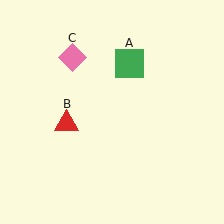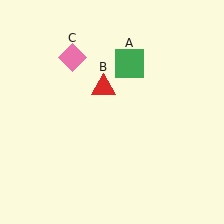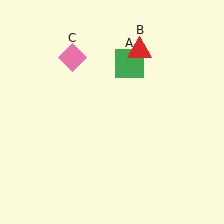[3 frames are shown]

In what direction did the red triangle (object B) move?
The red triangle (object B) moved up and to the right.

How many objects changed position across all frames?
1 object changed position: red triangle (object B).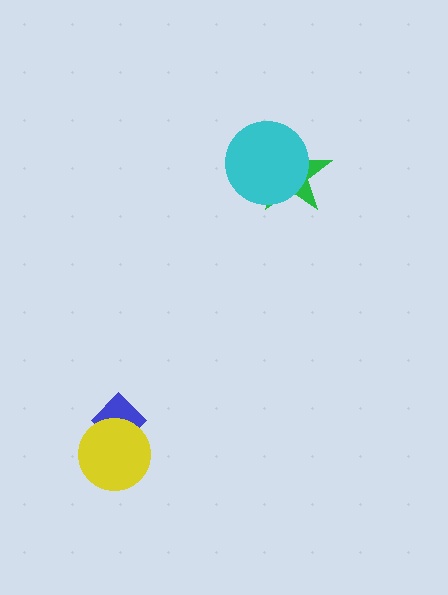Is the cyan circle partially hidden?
No, no other shape covers it.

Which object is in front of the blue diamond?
The yellow circle is in front of the blue diamond.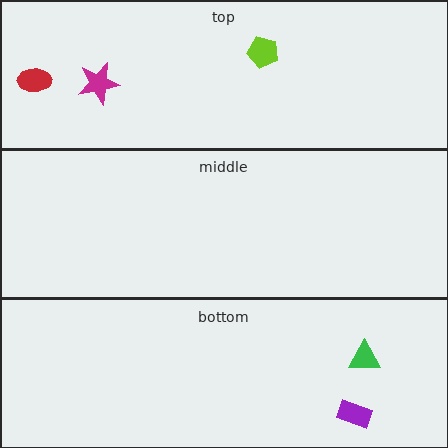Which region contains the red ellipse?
The top region.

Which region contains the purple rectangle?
The bottom region.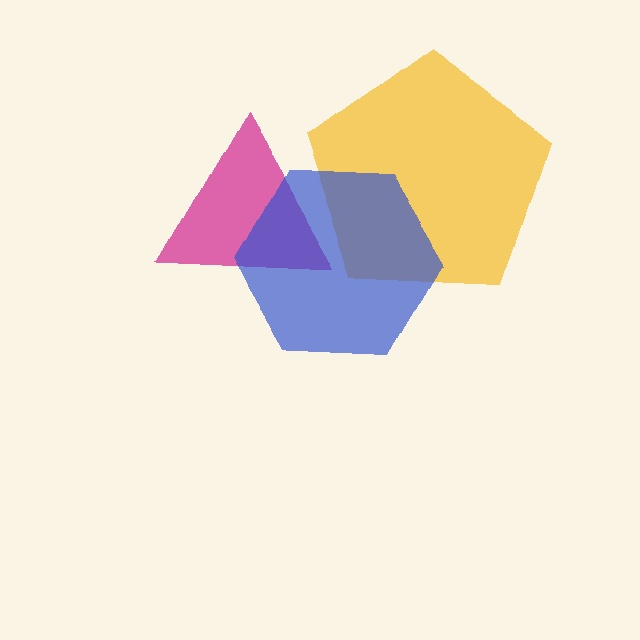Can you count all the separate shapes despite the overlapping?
Yes, there are 3 separate shapes.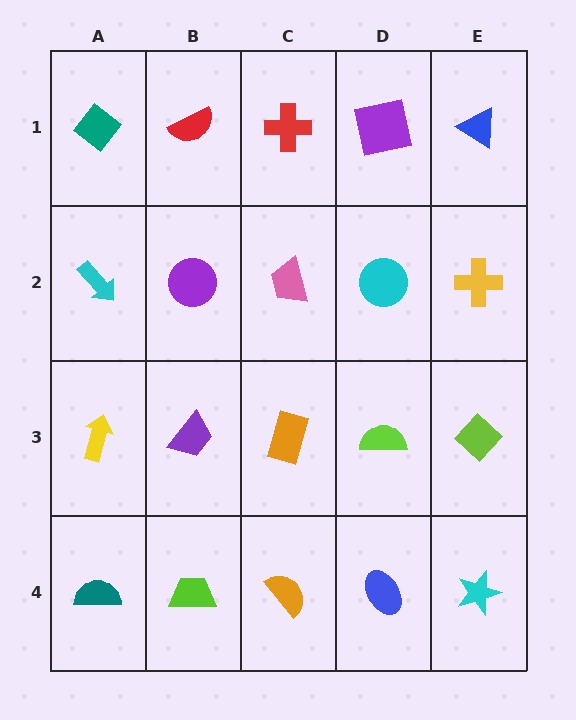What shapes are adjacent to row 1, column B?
A purple circle (row 2, column B), a teal diamond (row 1, column A), a red cross (row 1, column C).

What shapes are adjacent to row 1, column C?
A pink trapezoid (row 2, column C), a red semicircle (row 1, column B), a purple square (row 1, column D).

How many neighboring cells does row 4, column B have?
3.